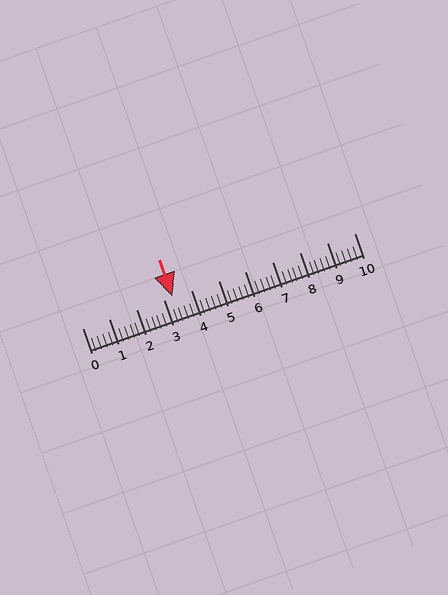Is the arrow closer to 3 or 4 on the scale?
The arrow is closer to 3.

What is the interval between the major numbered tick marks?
The major tick marks are spaced 1 units apart.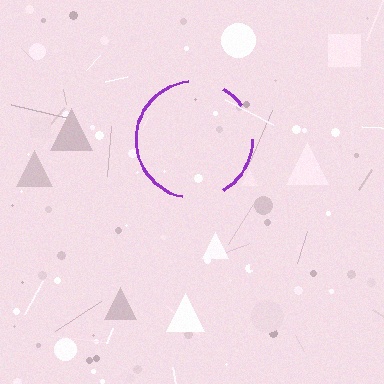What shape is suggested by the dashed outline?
The dashed outline suggests a circle.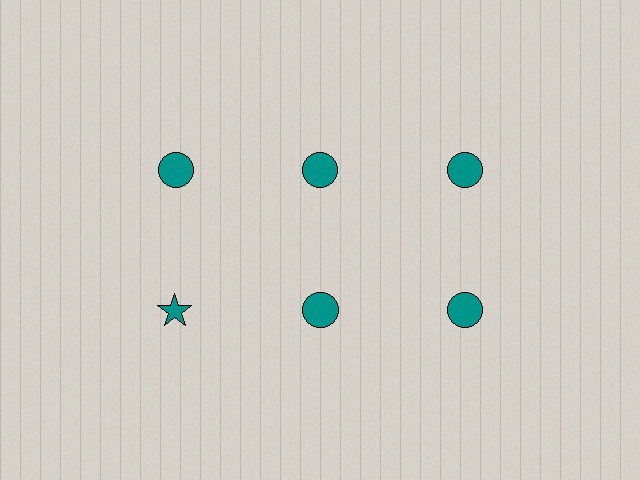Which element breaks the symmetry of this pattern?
The teal star in the second row, leftmost column breaks the symmetry. All other shapes are teal circles.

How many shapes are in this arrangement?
There are 6 shapes arranged in a grid pattern.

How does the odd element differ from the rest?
It has a different shape: star instead of circle.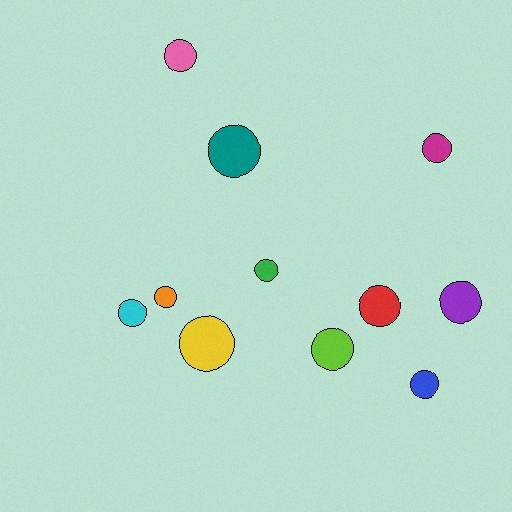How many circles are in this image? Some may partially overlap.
There are 11 circles.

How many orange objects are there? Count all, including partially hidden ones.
There is 1 orange object.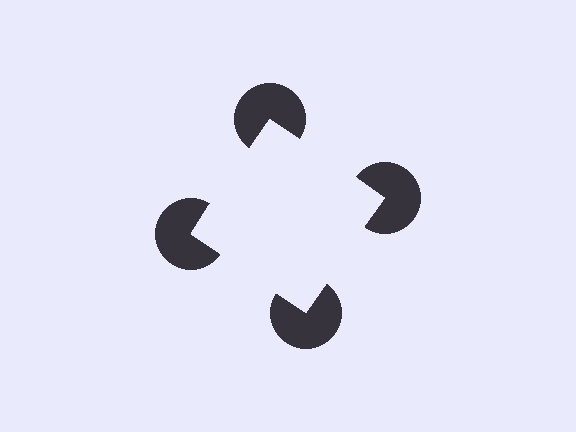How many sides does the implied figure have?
4 sides.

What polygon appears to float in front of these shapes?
An illusory square — its edges are inferred from the aligned wedge cuts in the pac-man discs, not physically drawn.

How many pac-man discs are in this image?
There are 4 — one at each vertex of the illusory square.